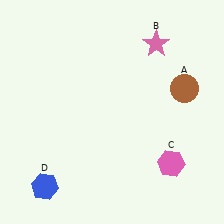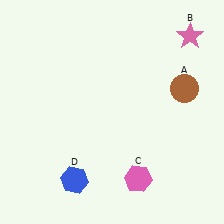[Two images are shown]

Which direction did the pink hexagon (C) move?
The pink hexagon (C) moved left.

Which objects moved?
The objects that moved are: the pink star (B), the pink hexagon (C), the blue hexagon (D).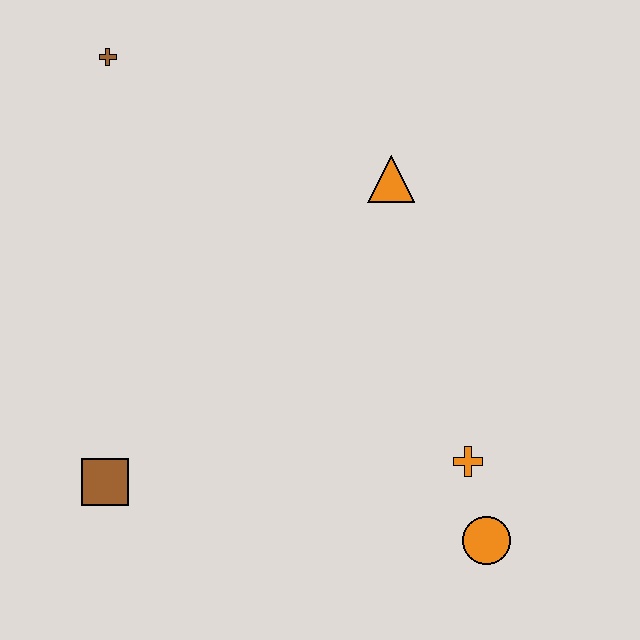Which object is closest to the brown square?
The orange cross is closest to the brown square.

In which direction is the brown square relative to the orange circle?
The brown square is to the left of the orange circle.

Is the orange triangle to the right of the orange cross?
No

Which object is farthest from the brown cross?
The orange circle is farthest from the brown cross.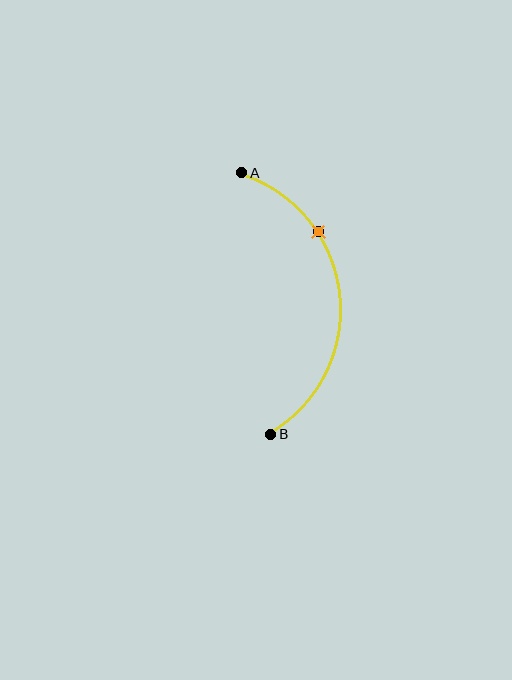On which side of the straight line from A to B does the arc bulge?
The arc bulges to the right of the straight line connecting A and B.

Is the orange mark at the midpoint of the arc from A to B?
No. The orange mark lies on the arc but is closer to endpoint A. The arc midpoint would be at the point on the curve equidistant along the arc from both A and B.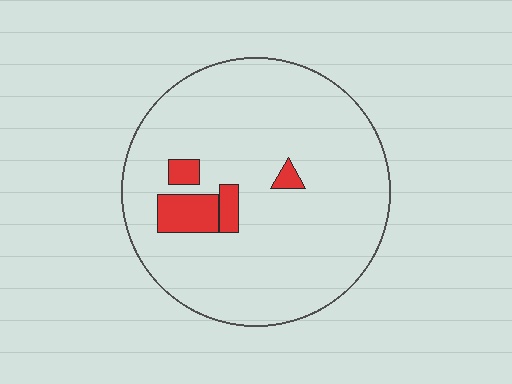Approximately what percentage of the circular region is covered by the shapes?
Approximately 10%.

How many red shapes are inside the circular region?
4.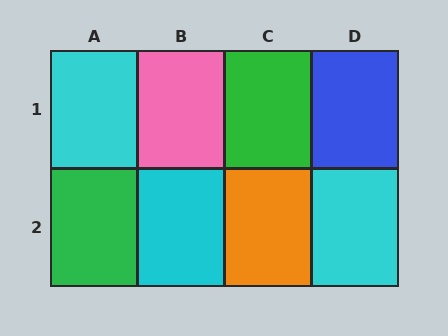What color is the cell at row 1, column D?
Blue.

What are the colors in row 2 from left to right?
Green, cyan, orange, cyan.